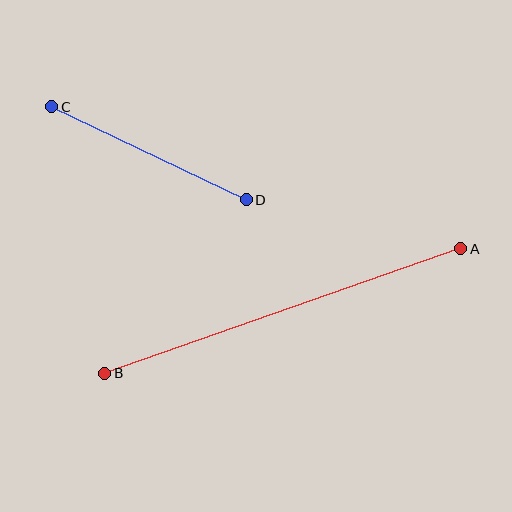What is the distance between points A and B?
The distance is approximately 377 pixels.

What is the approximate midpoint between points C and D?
The midpoint is at approximately (149, 153) pixels.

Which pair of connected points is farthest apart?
Points A and B are farthest apart.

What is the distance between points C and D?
The distance is approximately 216 pixels.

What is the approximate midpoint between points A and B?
The midpoint is at approximately (283, 311) pixels.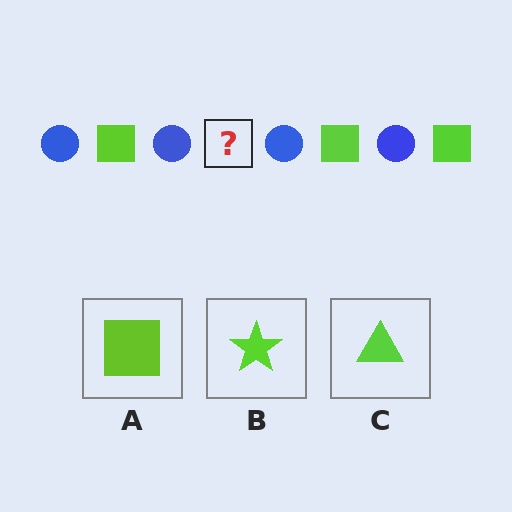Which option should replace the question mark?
Option A.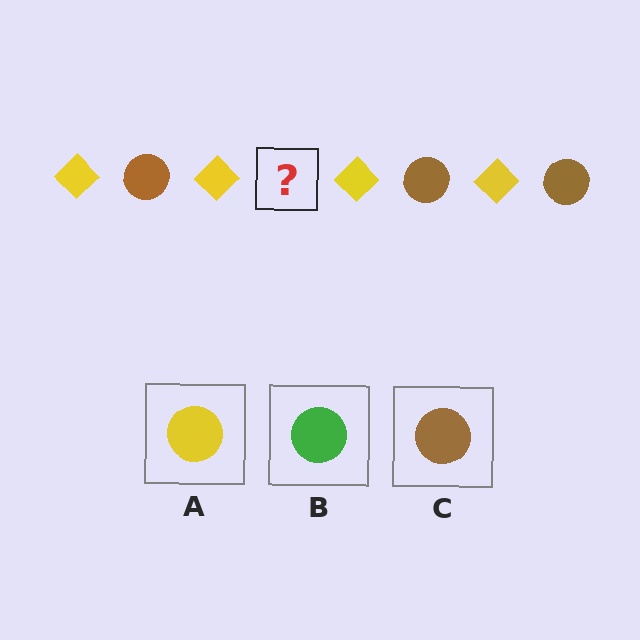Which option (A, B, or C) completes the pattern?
C.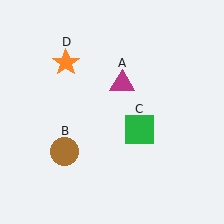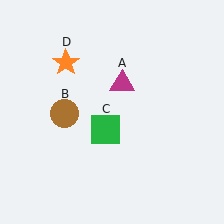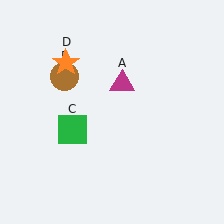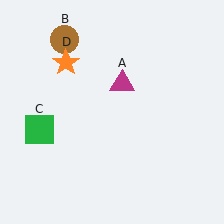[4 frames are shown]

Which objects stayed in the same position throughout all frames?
Magenta triangle (object A) and orange star (object D) remained stationary.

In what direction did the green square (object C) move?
The green square (object C) moved left.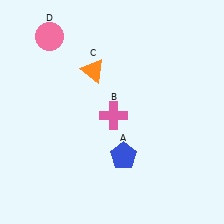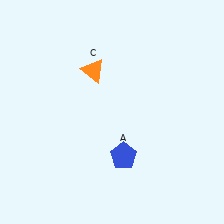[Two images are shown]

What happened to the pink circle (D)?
The pink circle (D) was removed in Image 2. It was in the top-left area of Image 1.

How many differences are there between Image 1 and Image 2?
There are 2 differences between the two images.